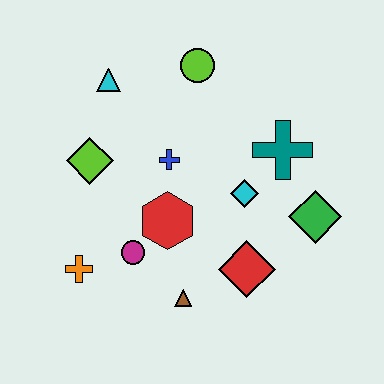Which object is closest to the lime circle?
The cyan triangle is closest to the lime circle.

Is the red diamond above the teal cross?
No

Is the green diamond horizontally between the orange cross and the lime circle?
No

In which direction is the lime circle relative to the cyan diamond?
The lime circle is above the cyan diamond.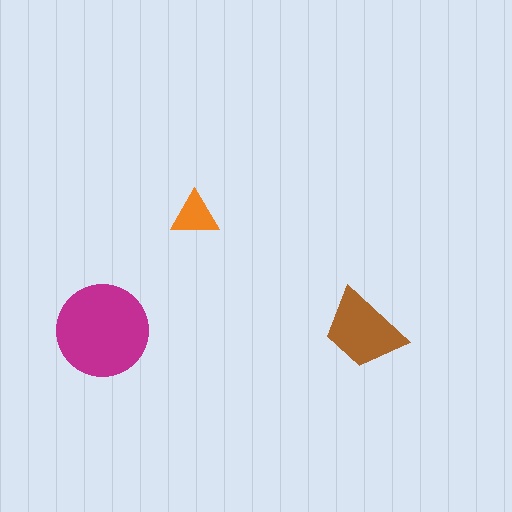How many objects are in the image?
There are 3 objects in the image.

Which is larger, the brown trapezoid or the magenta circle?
The magenta circle.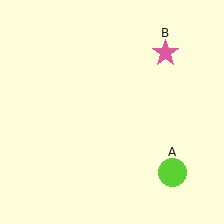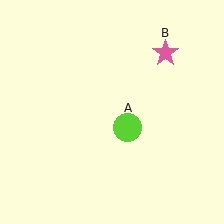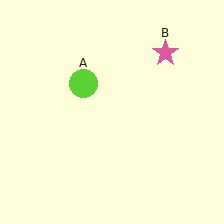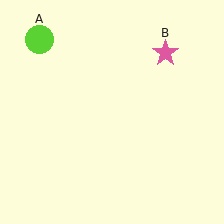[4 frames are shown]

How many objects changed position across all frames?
1 object changed position: lime circle (object A).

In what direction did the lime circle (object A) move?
The lime circle (object A) moved up and to the left.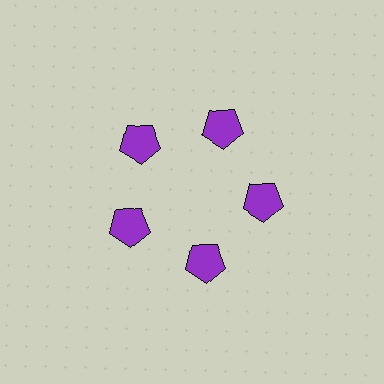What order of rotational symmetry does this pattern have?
This pattern has 5-fold rotational symmetry.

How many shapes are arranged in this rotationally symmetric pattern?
There are 5 shapes, arranged in 5 groups of 1.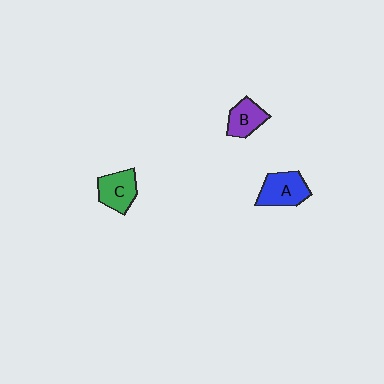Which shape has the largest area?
Shape A (blue).